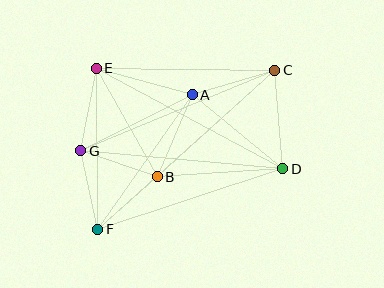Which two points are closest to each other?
Points B and F are closest to each other.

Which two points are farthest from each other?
Points C and F are farthest from each other.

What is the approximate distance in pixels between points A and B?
The distance between A and B is approximately 89 pixels.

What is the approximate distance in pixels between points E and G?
The distance between E and G is approximately 84 pixels.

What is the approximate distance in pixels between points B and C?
The distance between B and C is approximately 159 pixels.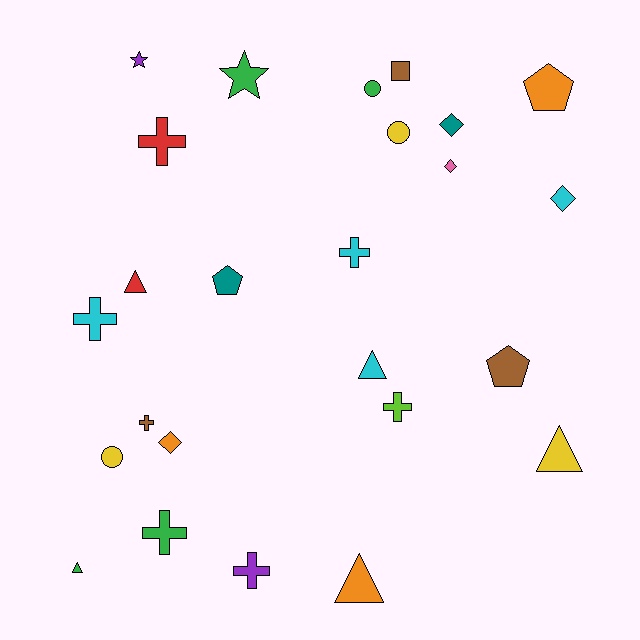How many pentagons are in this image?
There are 3 pentagons.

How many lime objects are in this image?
There is 1 lime object.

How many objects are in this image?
There are 25 objects.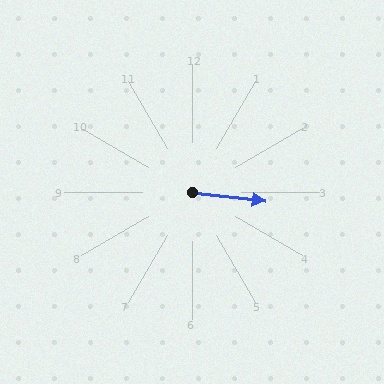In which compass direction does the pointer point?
East.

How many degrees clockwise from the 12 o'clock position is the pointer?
Approximately 97 degrees.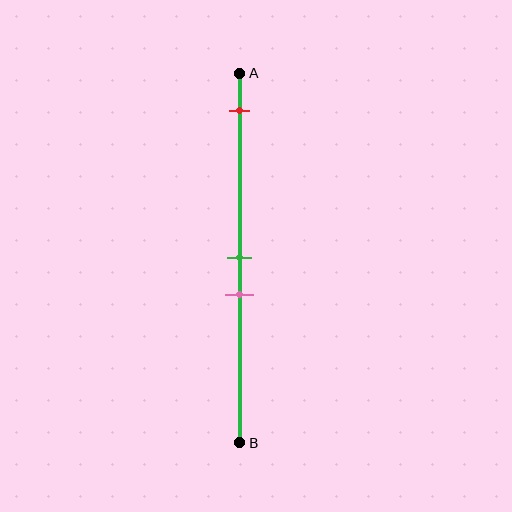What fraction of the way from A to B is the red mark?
The red mark is approximately 10% (0.1) of the way from A to B.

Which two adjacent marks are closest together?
The green and pink marks are the closest adjacent pair.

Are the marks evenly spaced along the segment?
No, the marks are not evenly spaced.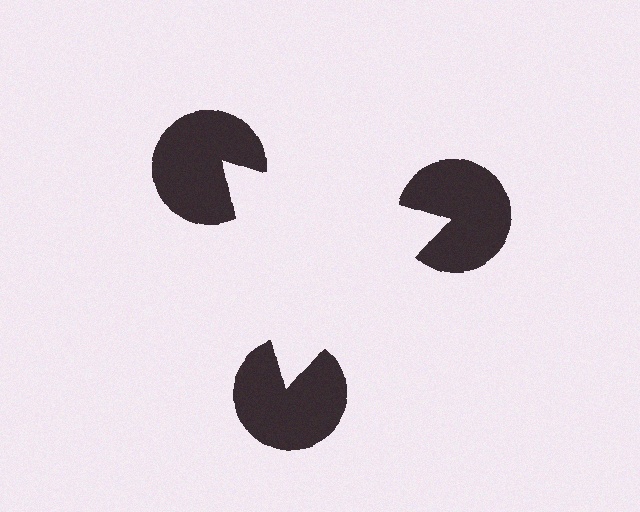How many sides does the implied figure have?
3 sides.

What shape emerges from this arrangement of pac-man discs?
An illusory triangle — its edges are inferred from the aligned wedge cuts in the pac-man discs, not physically drawn.